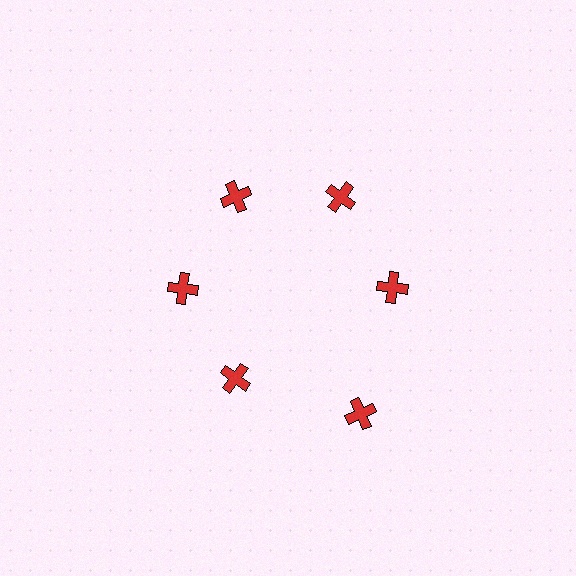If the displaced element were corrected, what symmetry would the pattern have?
It would have 6-fold rotational symmetry — the pattern would map onto itself every 60 degrees.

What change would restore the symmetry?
The symmetry would be restored by moving it inward, back onto the ring so that all 6 crosses sit at equal angles and equal distance from the center.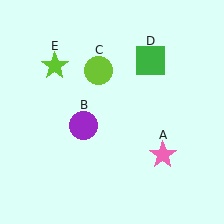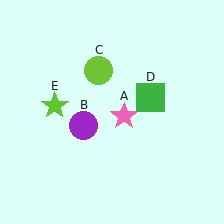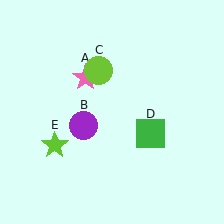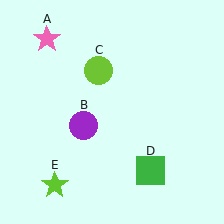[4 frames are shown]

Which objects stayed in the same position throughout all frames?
Purple circle (object B) and lime circle (object C) remained stationary.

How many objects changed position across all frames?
3 objects changed position: pink star (object A), green square (object D), lime star (object E).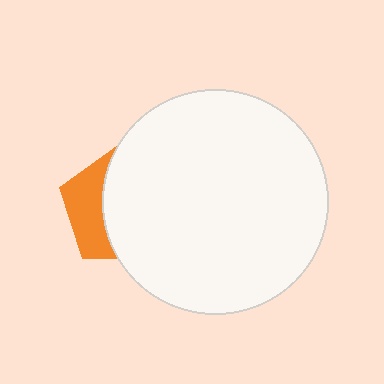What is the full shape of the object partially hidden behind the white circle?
The partially hidden object is an orange pentagon.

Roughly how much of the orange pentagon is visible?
A small part of it is visible (roughly 35%).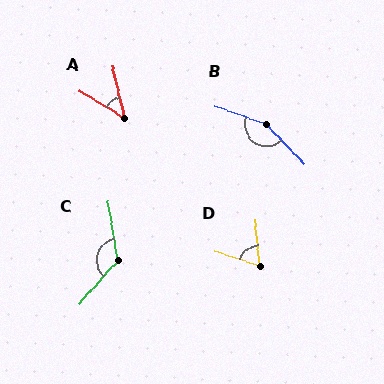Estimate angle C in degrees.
Approximately 129 degrees.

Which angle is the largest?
B, at approximately 153 degrees.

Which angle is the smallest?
A, at approximately 45 degrees.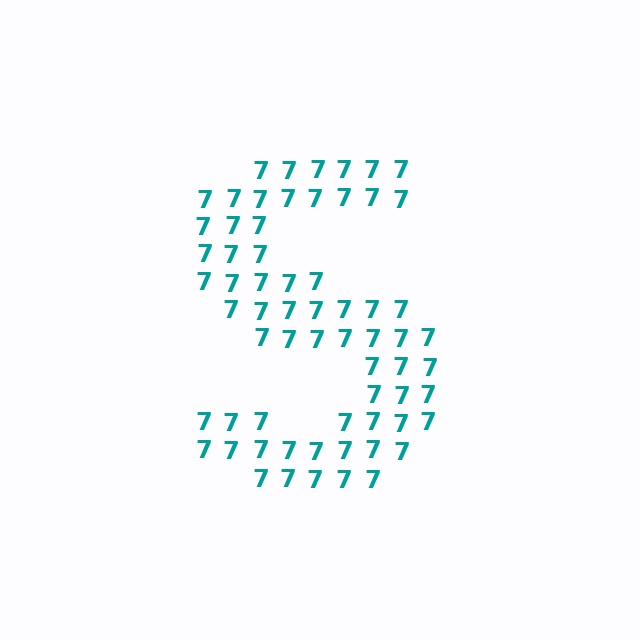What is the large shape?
The large shape is the letter S.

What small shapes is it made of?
It is made of small digit 7's.